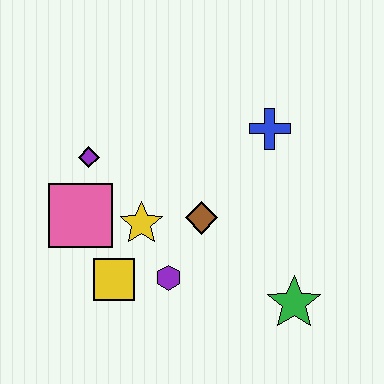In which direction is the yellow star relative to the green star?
The yellow star is to the left of the green star.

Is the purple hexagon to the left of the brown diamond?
Yes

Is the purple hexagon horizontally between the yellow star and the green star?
Yes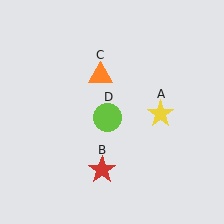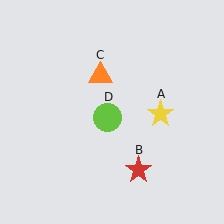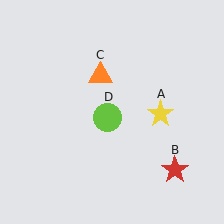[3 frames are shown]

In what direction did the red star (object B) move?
The red star (object B) moved right.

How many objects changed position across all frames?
1 object changed position: red star (object B).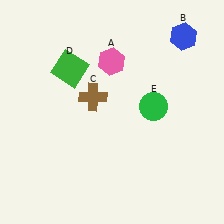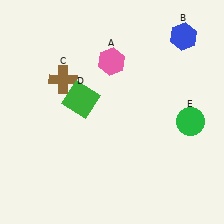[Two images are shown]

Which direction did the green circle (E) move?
The green circle (E) moved right.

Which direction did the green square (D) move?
The green square (D) moved down.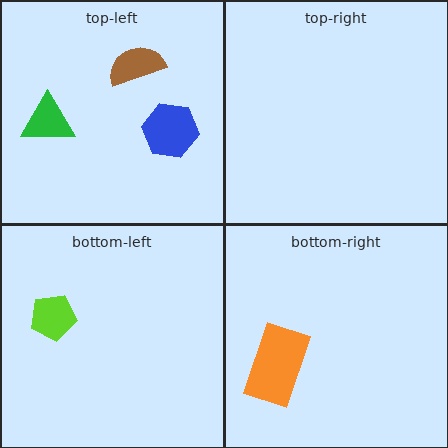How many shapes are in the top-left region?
3.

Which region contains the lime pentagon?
The bottom-left region.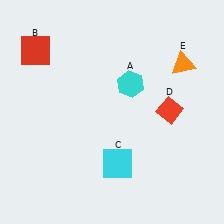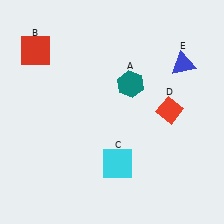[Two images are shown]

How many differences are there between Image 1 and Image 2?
There are 2 differences between the two images.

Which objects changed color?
A changed from cyan to teal. E changed from orange to blue.